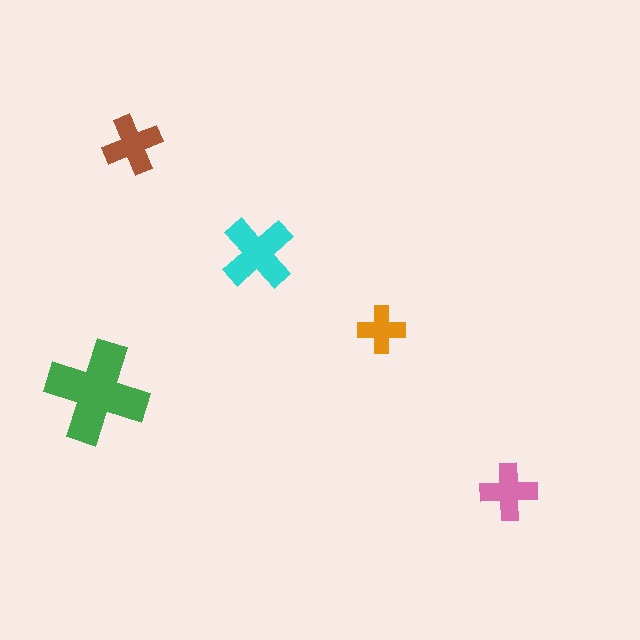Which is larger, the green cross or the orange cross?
The green one.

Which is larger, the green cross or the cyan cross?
The green one.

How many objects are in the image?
There are 5 objects in the image.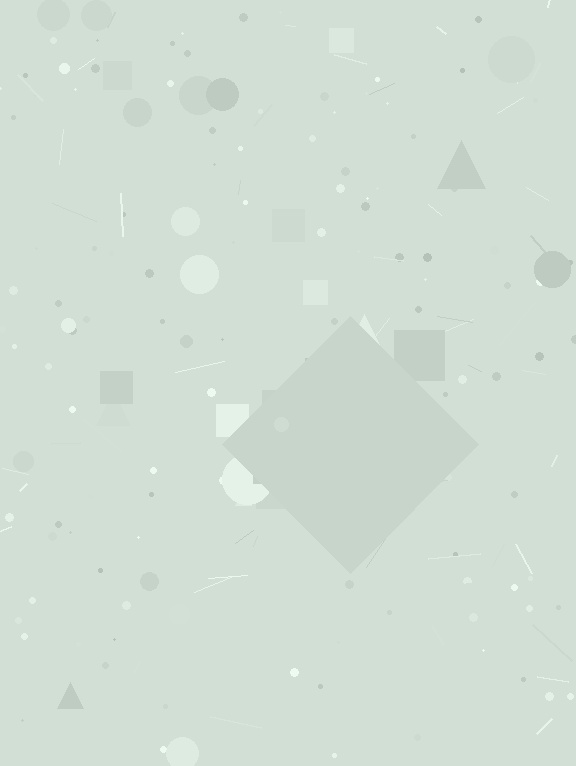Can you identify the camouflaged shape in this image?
The camouflaged shape is a diamond.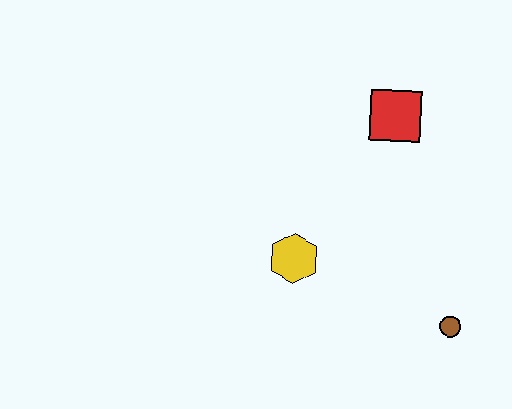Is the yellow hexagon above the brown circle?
Yes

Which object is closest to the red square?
The yellow hexagon is closest to the red square.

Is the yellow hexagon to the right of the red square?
No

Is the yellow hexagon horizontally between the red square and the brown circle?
No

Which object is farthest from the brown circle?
The red square is farthest from the brown circle.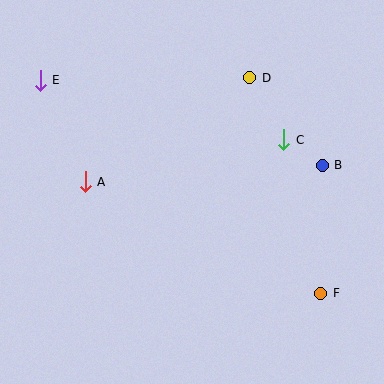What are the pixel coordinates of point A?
Point A is at (85, 182).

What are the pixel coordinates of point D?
Point D is at (250, 78).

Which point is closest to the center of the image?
Point C at (284, 140) is closest to the center.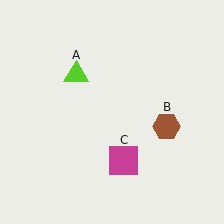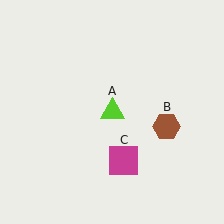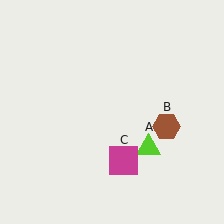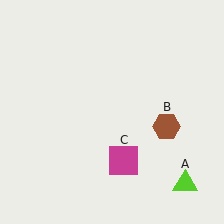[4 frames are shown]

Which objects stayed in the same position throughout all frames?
Brown hexagon (object B) and magenta square (object C) remained stationary.